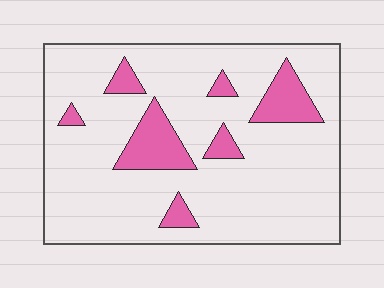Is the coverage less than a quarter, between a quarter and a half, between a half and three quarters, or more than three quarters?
Less than a quarter.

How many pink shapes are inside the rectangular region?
7.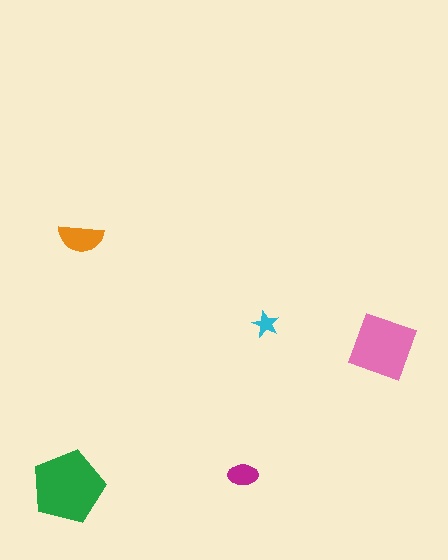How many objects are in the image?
There are 5 objects in the image.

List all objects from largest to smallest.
The green pentagon, the pink diamond, the orange semicircle, the magenta ellipse, the cyan star.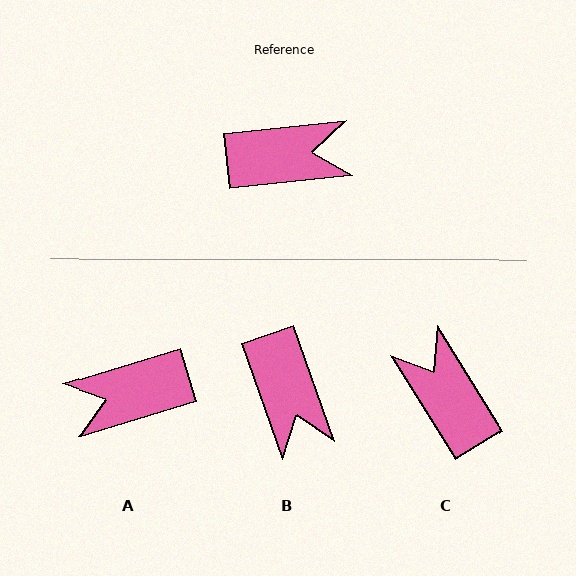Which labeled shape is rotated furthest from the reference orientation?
A, about 169 degrees away.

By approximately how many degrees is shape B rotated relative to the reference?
Approximately 77 degrees clockwise.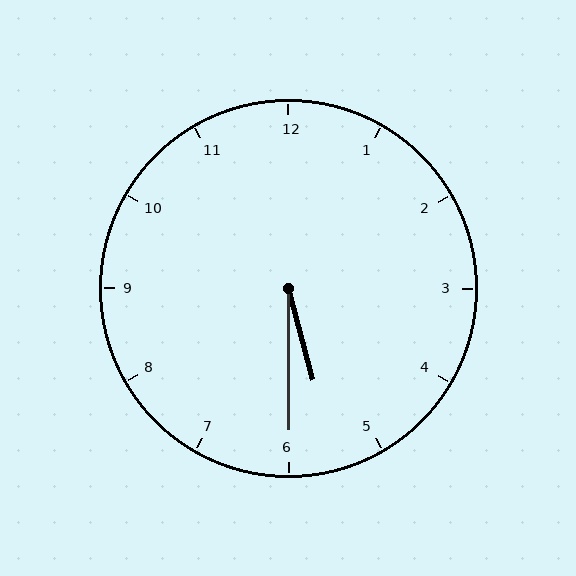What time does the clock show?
5:30.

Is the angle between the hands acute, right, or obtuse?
It is acute.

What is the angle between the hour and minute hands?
Approximately 15 degrees.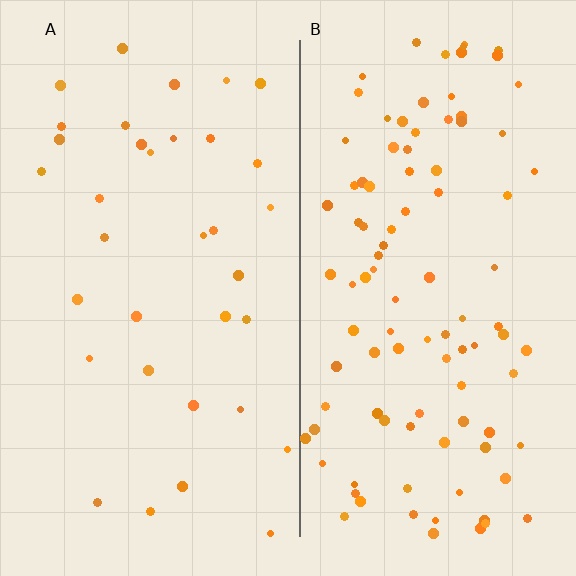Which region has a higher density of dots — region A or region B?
B (the right).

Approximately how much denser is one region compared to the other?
Approximately 2.9× — region B over region A.